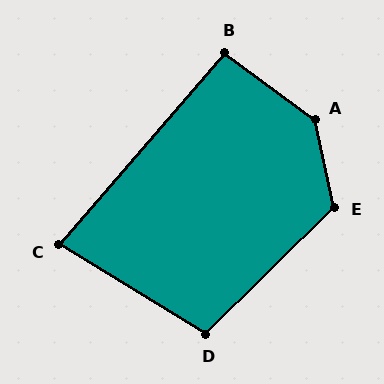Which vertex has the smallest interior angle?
C, at approximately 81 degrees.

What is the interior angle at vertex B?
Approximately 94 degrees (approximately right).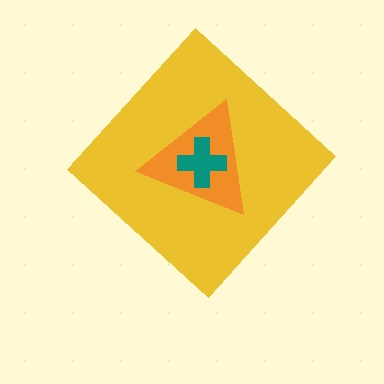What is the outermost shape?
The yellow diamond.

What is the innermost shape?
The teal cross.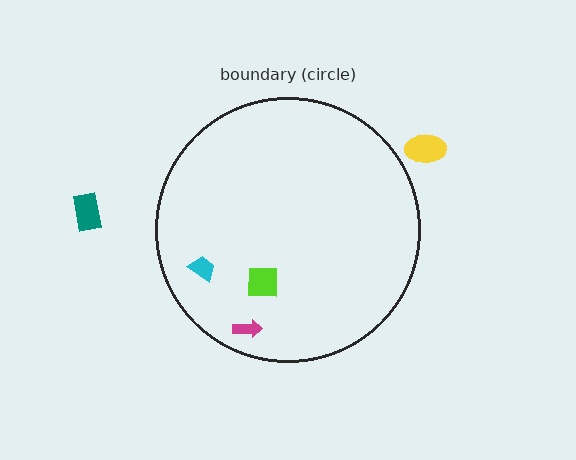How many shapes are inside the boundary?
3 inside, 2 outside.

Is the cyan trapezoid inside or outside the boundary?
Inside.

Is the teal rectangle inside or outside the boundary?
Outside.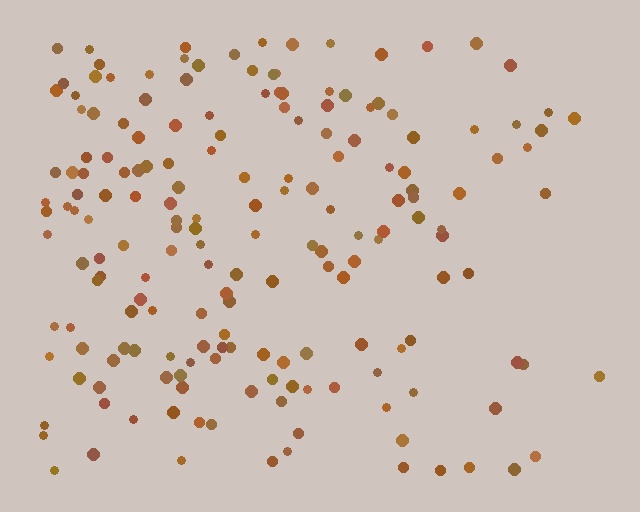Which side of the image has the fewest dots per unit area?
The right.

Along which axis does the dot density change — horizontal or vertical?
Horizontal.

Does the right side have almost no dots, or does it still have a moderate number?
Still a moderate number, just noticeably fewer than the left.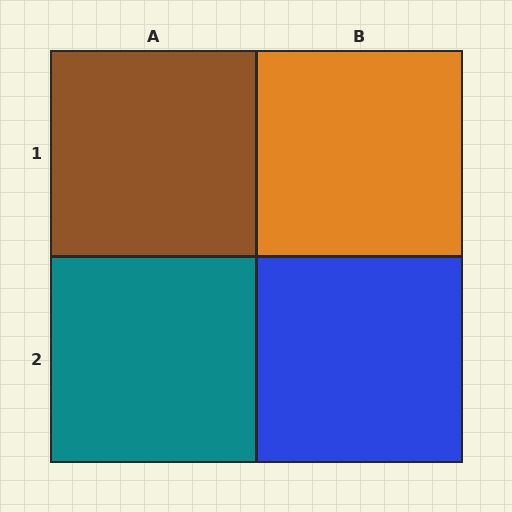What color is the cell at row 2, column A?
Teal.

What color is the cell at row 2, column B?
Blue.